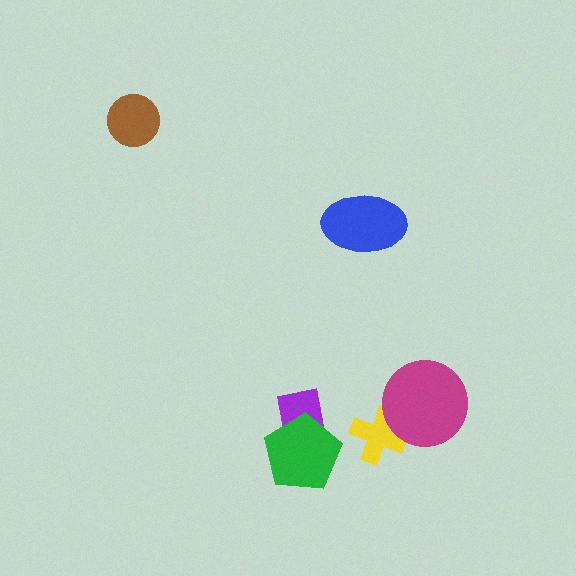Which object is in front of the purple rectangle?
The green pentagon is in front of the purple rectangle.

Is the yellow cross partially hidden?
Yes, it is partially covered by another shape.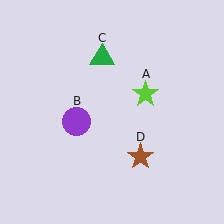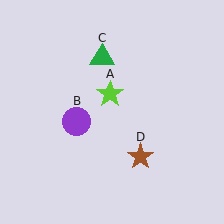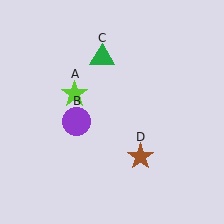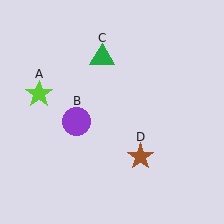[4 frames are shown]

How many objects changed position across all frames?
1 object changed position: lime star (object A).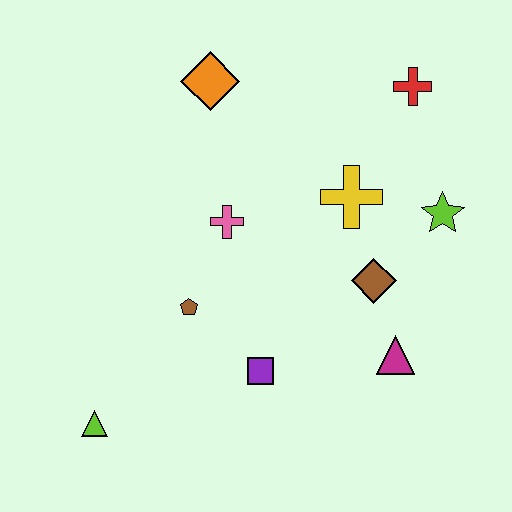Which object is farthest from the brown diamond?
The lime triangle is farthest from the brown diamond.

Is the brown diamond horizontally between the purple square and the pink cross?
No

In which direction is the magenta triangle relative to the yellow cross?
The magenta triangle is below the yellow cross.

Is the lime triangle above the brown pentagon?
No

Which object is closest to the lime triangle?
The brown pentagon is closest to the lime triangle.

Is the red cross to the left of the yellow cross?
No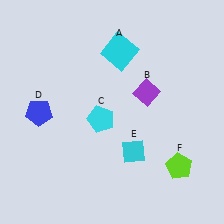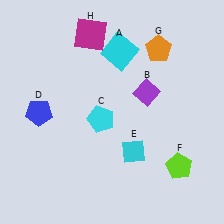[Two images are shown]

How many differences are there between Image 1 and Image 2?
There are 2 differences between the two images.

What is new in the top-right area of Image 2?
An orange pentagon (G) was added in the top-right area of Image 2.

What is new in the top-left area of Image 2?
A magenta square (H) was added in the top-left area of Image 2.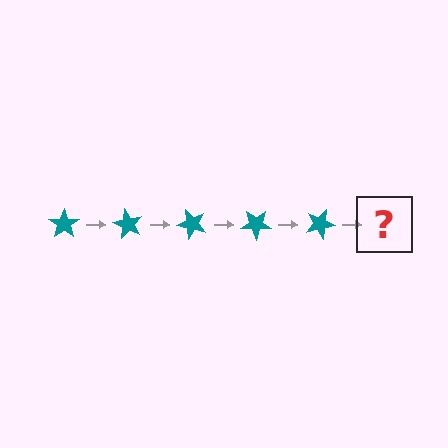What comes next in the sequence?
The next element should be a teal star rotated 300 degrees.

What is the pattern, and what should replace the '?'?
The pattern is that the star rotates 60 degrees each step. The '?' should be a teal star rotated 300 degrees.